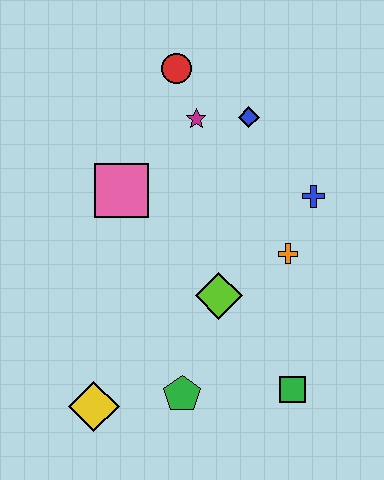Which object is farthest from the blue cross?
The yellow diamond is farthest from the blue cross.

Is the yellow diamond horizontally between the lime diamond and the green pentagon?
No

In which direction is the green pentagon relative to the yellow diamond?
The green pentagon is to the right of the yellow diamond.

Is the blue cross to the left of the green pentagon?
No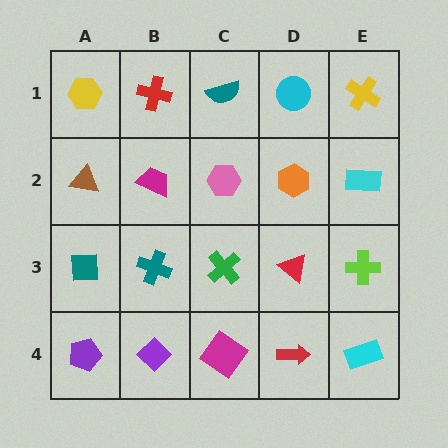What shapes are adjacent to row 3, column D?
An orange hexagon (row 2, column D), a red arrow (row 4, column D), a green cross (row 3, column C), a lime cross (row 3, column E).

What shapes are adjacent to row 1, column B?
A magenta trapezoid (row 2, column B), a yellow hexagon (row 1, column A), a teal semicircle (row 1, column C).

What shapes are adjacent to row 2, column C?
A teal semicircle (row 1, column C), a green cross (row 3, column C), a magenta trapezoid (row 2, column B), an orange hexagon (row 2, column D).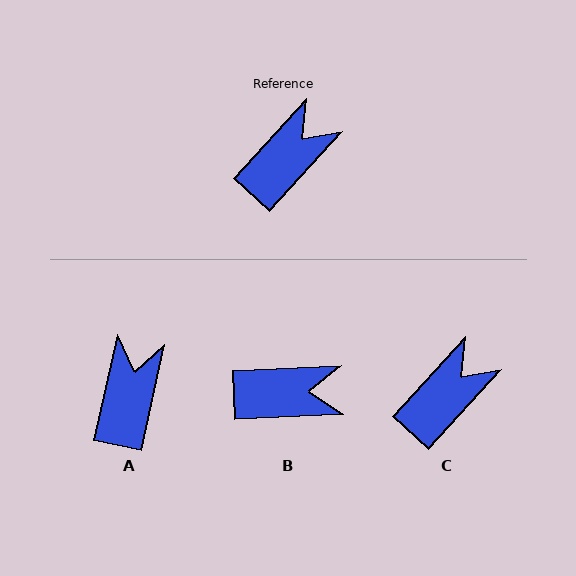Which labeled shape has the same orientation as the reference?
C.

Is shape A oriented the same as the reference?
No, it is off by about 30 degrees.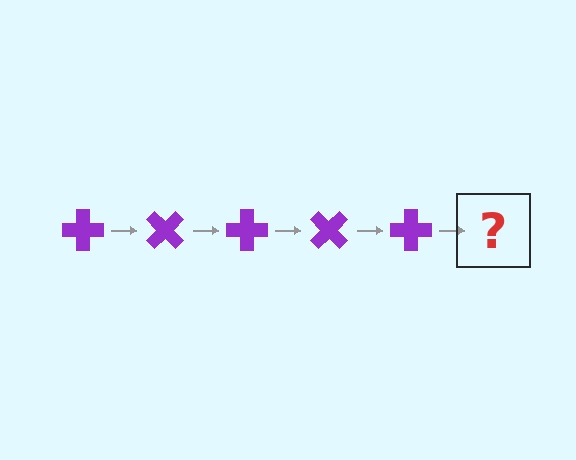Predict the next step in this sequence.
The next step is a purple cross rotated 225 degrees.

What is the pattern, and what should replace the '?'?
The pattern is that the cross rotates 45 degrees each step. The '?' should be a purple cross rotated 225 degrees.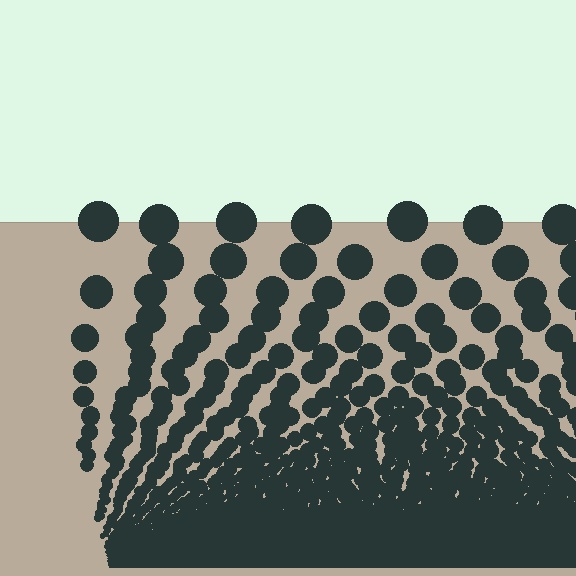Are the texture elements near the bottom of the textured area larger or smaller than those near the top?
Smaller. The gradient is inverted — elements near the bottom are smaller and denser.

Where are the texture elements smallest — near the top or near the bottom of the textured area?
Near the bottom.